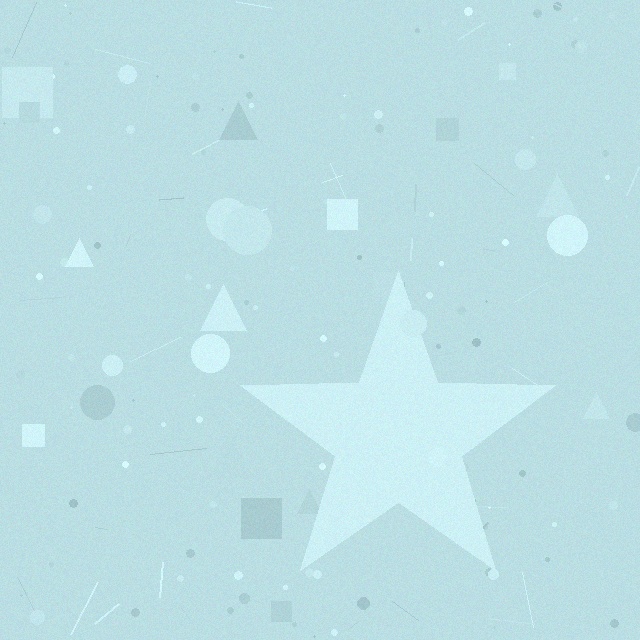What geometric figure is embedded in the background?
A star is embedded in the background.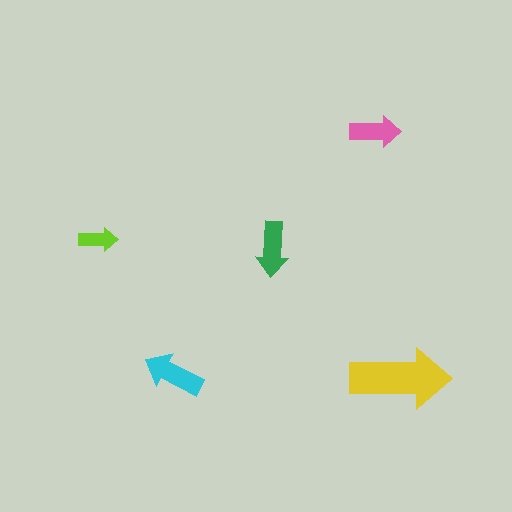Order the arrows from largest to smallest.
the yellow one, the cyan one, the green one, the pink one, the lime one.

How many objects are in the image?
There are 5 objects in the image.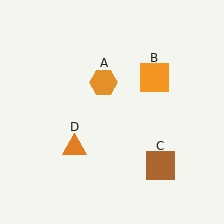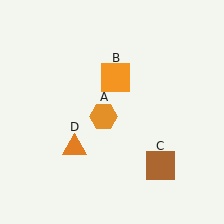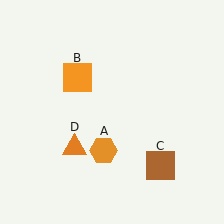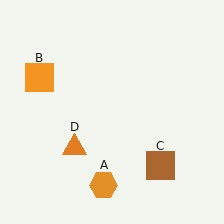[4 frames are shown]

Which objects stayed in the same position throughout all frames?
Brown square (object C) and orange triangle (object D) remained stationary.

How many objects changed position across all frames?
2 objects changed position: orange hexagon (object A), orange square (object B).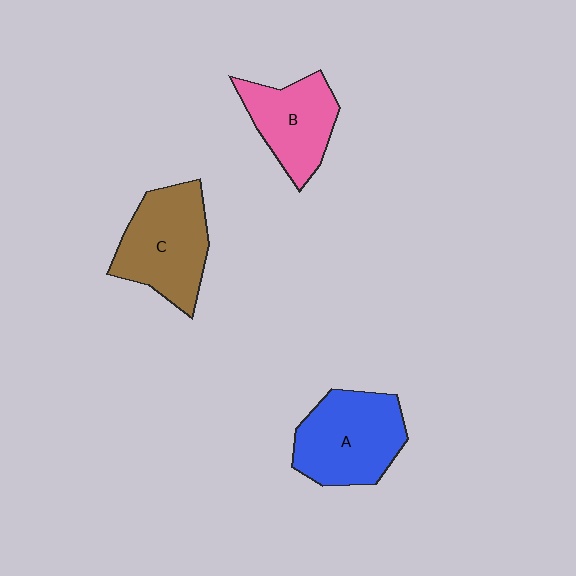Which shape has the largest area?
Shape A (blue).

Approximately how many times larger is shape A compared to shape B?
Approximately 1.3 times.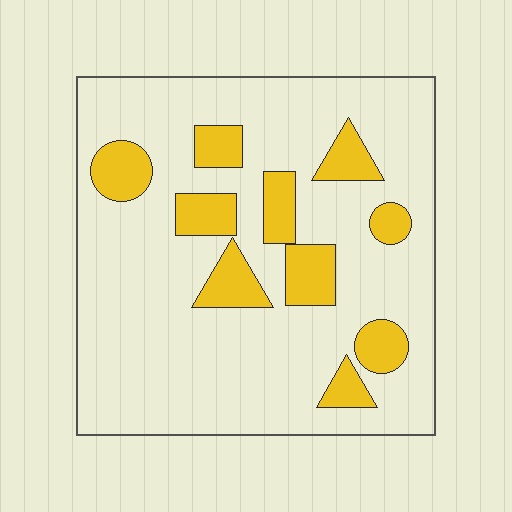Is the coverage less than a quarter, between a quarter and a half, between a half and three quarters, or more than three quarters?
Less than a quarter.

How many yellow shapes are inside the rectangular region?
10.